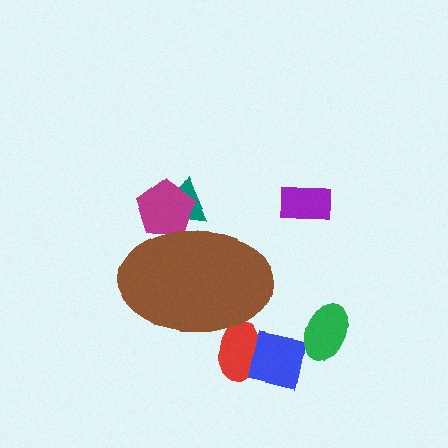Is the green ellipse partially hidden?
No, the green ellipse is fully visible.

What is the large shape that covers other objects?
A brown ellipse.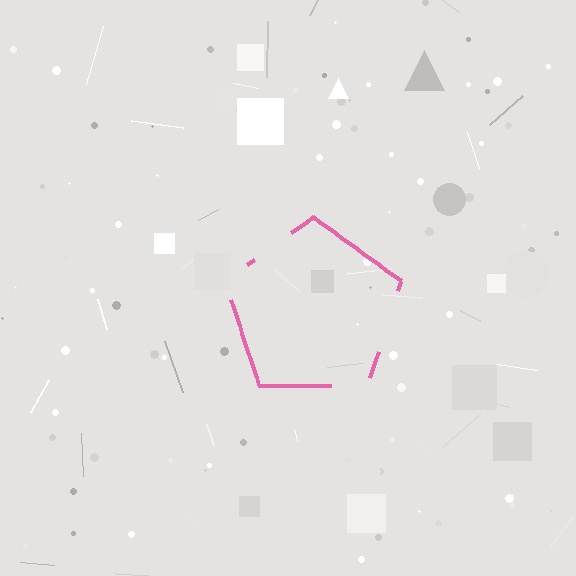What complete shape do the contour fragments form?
The contour fragments form a pentagon.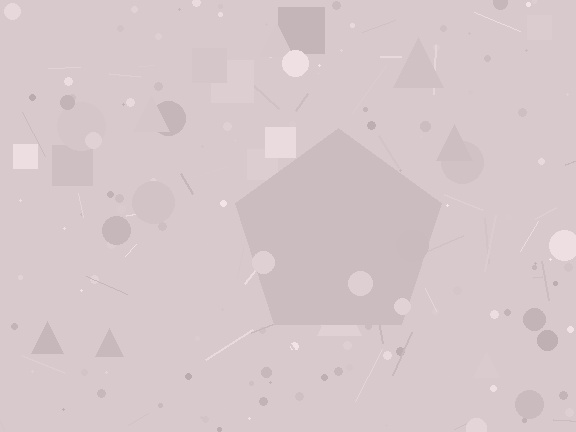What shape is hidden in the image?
A pentagon is hidden in the image.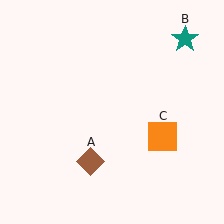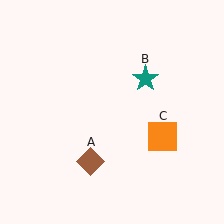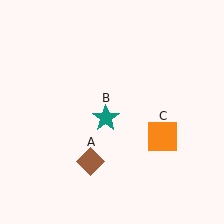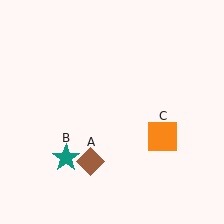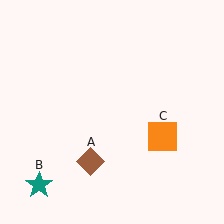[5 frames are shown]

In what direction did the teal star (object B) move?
The teal star (object B) moved down and to the left.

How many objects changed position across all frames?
1 object changed position: teal star (object B).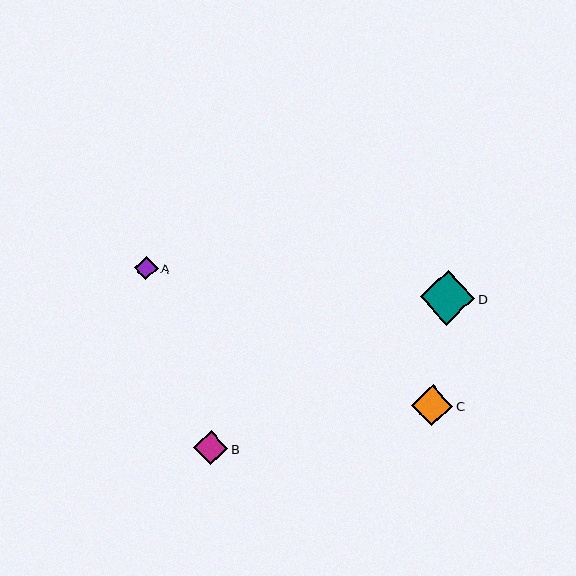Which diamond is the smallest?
Diamond A is the smallest with a size of approximately 23 pixels.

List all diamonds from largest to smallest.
From largest to smallest: D, C, B, A.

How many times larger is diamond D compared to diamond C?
Diamond D is approximately 1.3 times the size of diamond C.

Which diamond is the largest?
Diamond D is the largest with a size of approximately 54 pixels.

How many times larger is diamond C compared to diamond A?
Diamond C is approximately 1.8 times the size of diamond A.